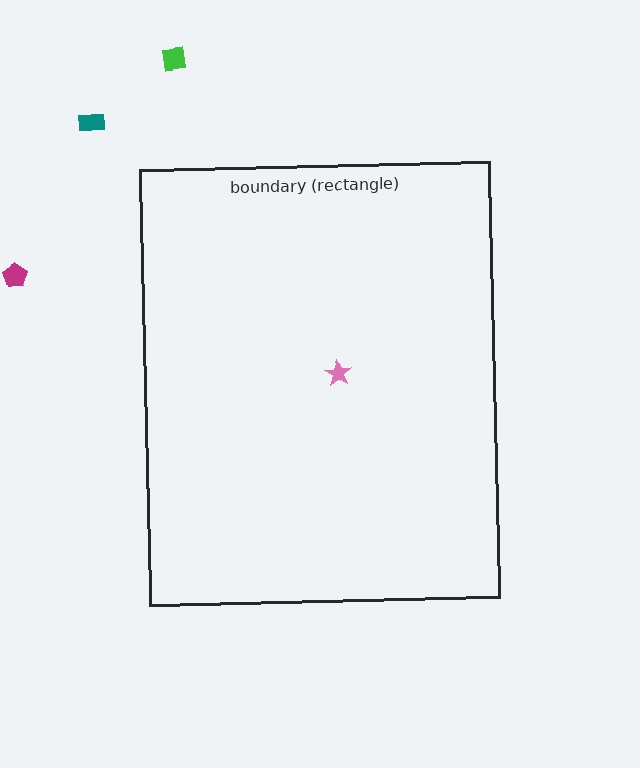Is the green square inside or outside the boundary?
Outside.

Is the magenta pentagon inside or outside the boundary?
Outside.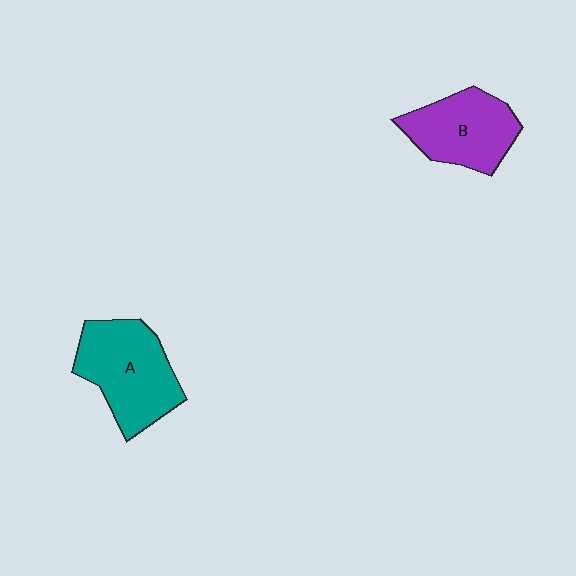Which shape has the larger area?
Shape A (teal).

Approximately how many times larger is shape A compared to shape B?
Approximately 1.2 times.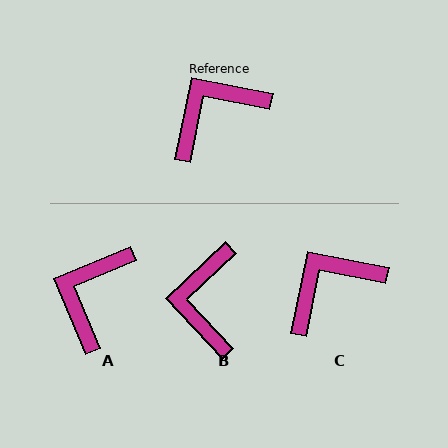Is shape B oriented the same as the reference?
No, it is off by about 55 degrees.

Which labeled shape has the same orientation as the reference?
C.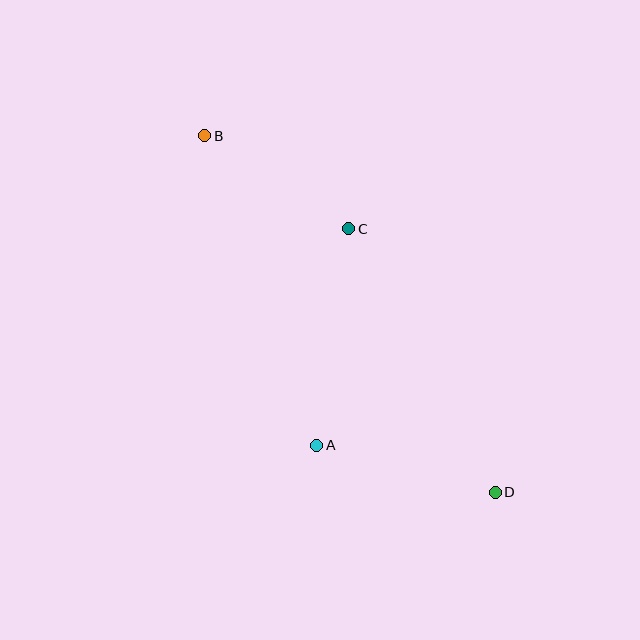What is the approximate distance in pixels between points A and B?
The distance between A and B is approximately 329 pixels.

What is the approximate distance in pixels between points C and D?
The distance between C and D is approximately 301 pixels.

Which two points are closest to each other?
Points B and C are closest to each other.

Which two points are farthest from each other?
Points B and D are farthest from each other.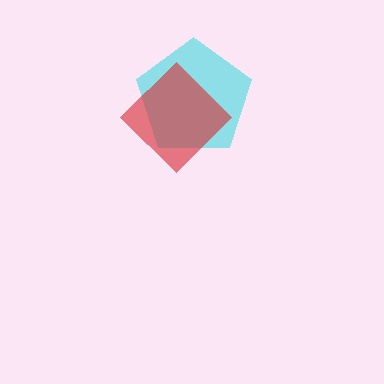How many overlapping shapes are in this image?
There are 2 overlapping shapes in the image.